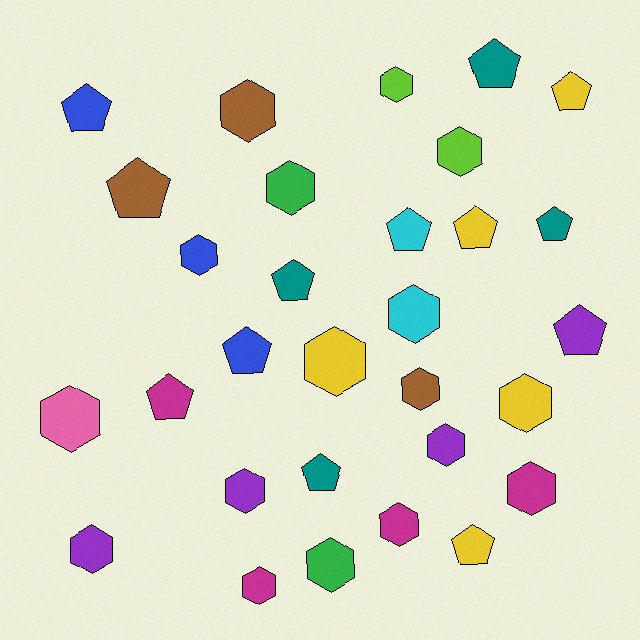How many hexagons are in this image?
There are 17 hexagons.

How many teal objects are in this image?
There are 4 teal objects.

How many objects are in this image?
There are 30 objects.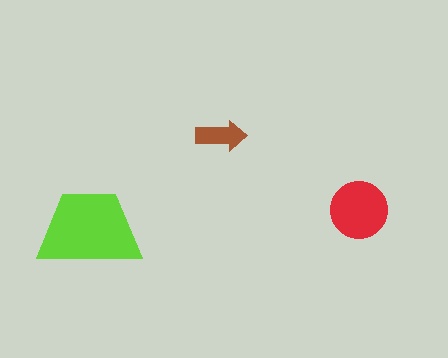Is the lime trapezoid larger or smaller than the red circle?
Larger.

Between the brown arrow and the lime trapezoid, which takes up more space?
The lime trapezoid.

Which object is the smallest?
The brown arrow.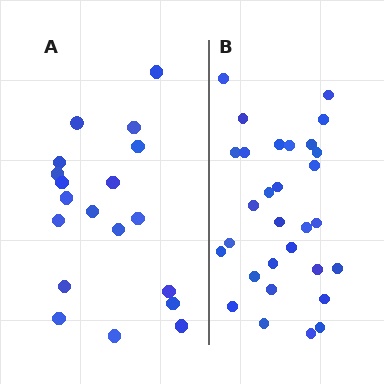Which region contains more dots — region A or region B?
Region B (the right region) has more dots.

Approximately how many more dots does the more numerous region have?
Region B has roughly 12 or so more dots than region A.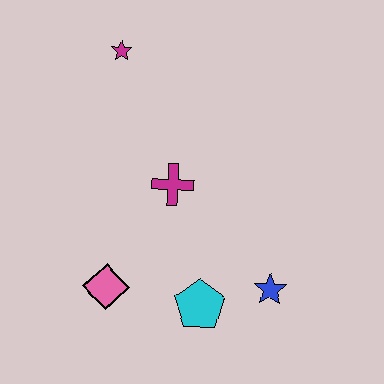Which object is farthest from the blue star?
The magenta star is farthest from the blue star.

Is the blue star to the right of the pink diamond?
Yes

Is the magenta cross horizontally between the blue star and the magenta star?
Yes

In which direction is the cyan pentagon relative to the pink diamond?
The cyan pentagon is to the right of the pink diamond.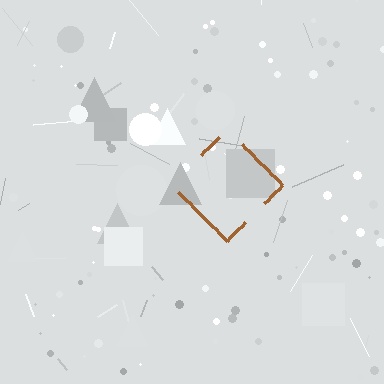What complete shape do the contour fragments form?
The contour fragments form a diamond.